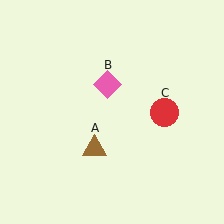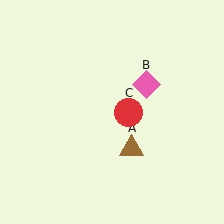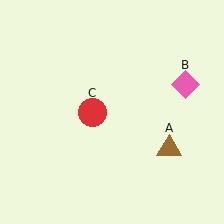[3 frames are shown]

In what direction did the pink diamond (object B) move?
The pink diamond (object B) moved right.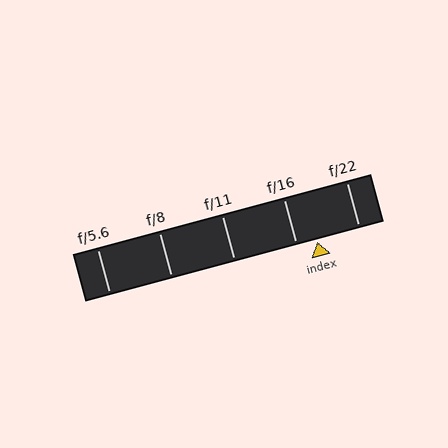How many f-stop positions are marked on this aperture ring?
There are 5 f-stop positions marked.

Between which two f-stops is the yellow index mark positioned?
The index mark is between f/16 and f/22.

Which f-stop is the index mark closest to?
The index mark is closest to f/16.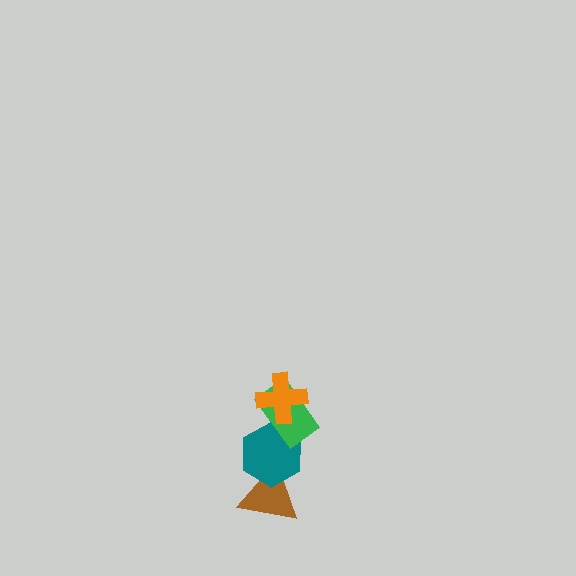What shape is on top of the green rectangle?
The orange cross is on top of the green rectangle.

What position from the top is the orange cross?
The orange cross is 1st from the top.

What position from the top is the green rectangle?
The green rectangle is 2nd from the top.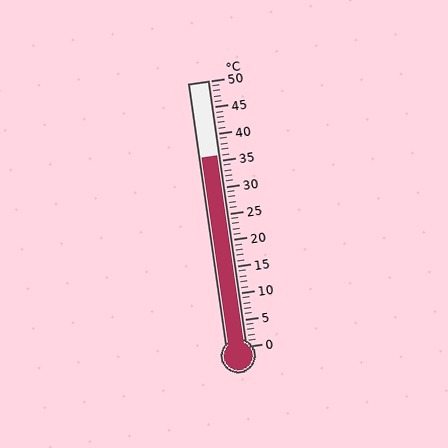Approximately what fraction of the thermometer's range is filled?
The thermometer is filled to approximately 70% of its range.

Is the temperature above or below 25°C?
The temperature is above 25°C.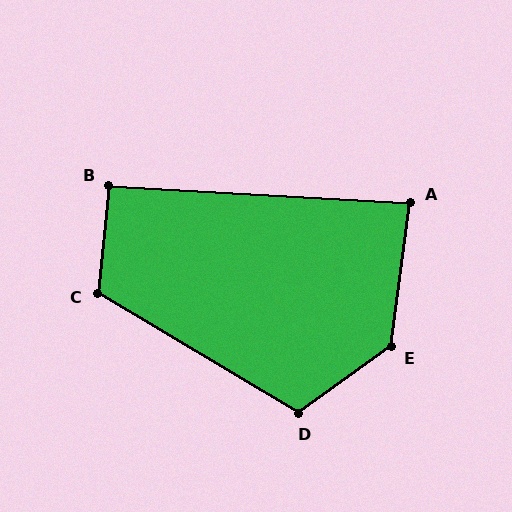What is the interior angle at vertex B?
Approximately 93 degrees (approximately right).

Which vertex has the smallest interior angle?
A, at approximately 86 degrees.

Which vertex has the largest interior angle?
E, at approximately 133 degrees.